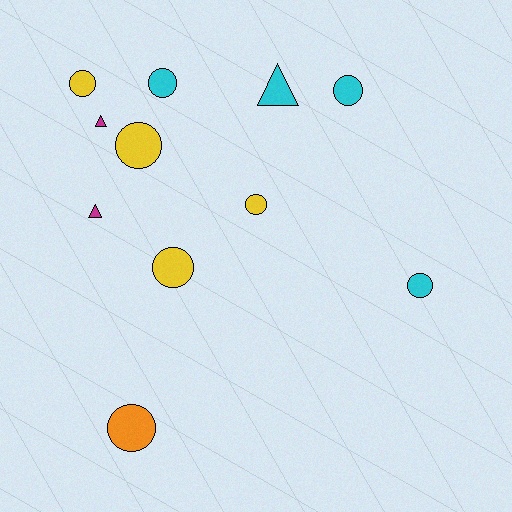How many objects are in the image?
There are 11 objects.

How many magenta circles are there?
There are no magenta circles.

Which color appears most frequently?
Cyan, with 4 objects.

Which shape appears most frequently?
Circle, with 8 objects.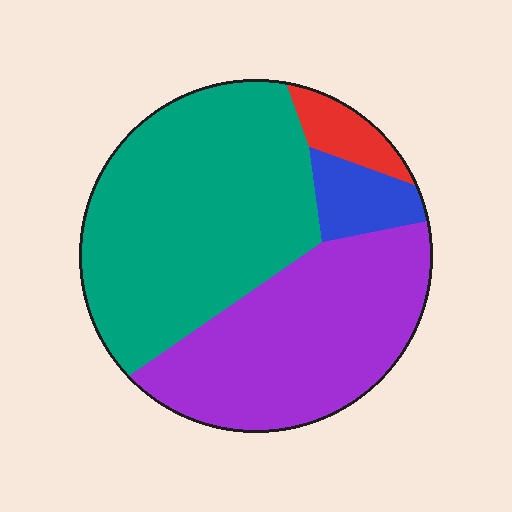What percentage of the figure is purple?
Purple covers 38% of the figure.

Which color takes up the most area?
Teal, at roughly 50%.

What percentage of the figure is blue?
Blue takes up about one tenth (1/10) of the figure.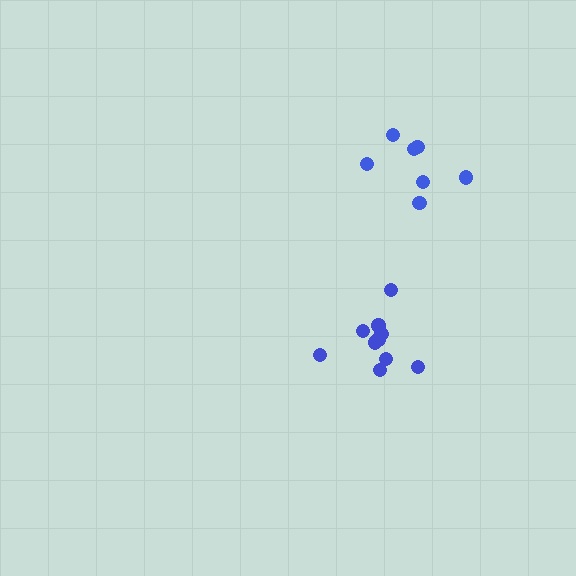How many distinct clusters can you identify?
There are 2 distinct clusters.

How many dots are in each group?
Group 1: 7 dots, Group 2: 10 dots (17 total).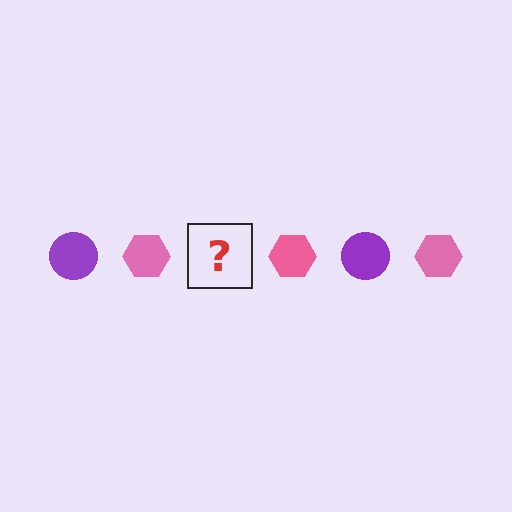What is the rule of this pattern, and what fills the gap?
The rule is that the pattern alternates between purple circle and pink hexagon. The gap should be filled with a purple circle.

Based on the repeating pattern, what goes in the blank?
The blank should be a purple circle.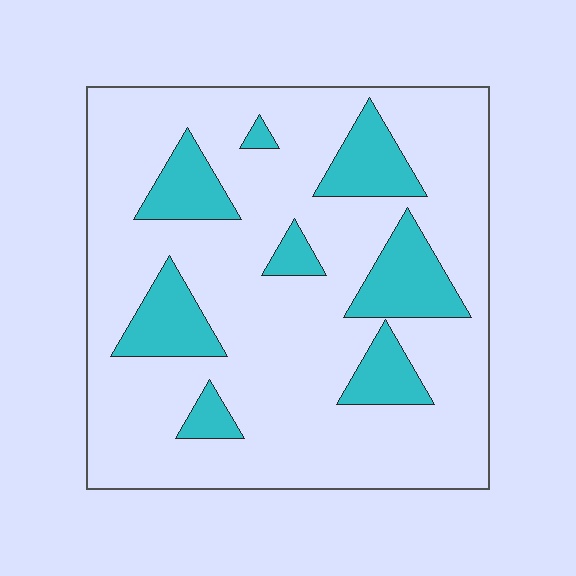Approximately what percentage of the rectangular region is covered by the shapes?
Approximately 20%.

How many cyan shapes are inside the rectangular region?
8.